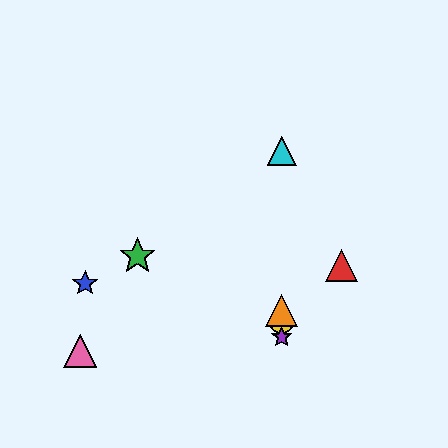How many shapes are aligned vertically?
4 shapes (the yellow circle, the purple star, the orange triangle, the cyan triangle) are aligned vertically.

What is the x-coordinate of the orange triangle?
The orange triangle is at x≈282.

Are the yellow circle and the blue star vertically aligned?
No, the yellow circle is at x≈282 and the blue star is at x≈85.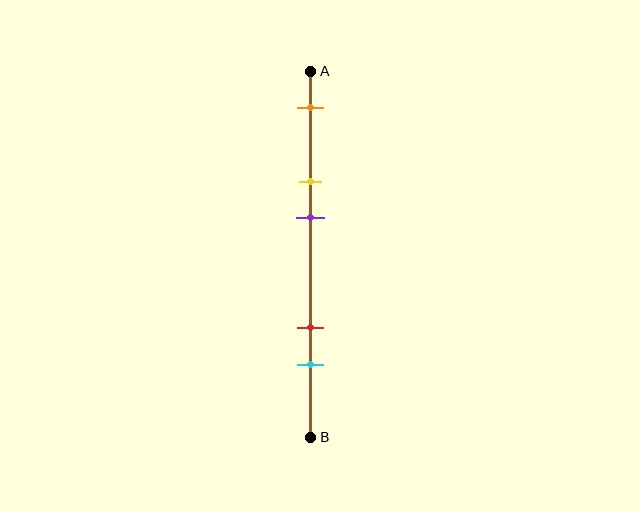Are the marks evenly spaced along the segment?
No, the marks are not evenly spaced.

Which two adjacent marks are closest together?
The yellow and purple marks are the closest adjacent pair.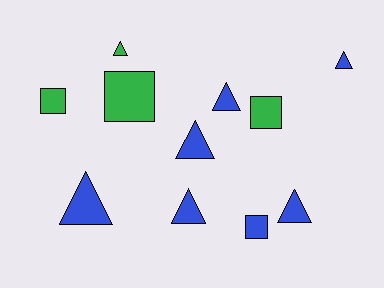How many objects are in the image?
There are 11 objects.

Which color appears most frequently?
Blue, with 7 objects.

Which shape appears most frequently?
Triangle, with 7 objects.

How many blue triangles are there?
There are 6 blue triangles.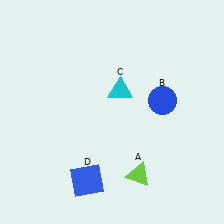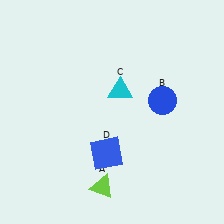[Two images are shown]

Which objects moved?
The objects that moved are: the lime triangle (A), the blue square (D).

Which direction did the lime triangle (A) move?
The lime triangle (A) moved left.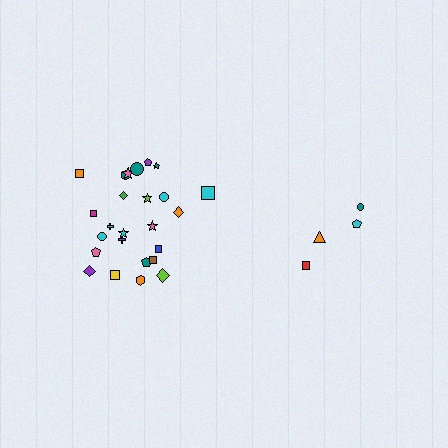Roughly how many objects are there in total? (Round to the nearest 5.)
Roughly 30 objects in total.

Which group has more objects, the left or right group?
The left group.